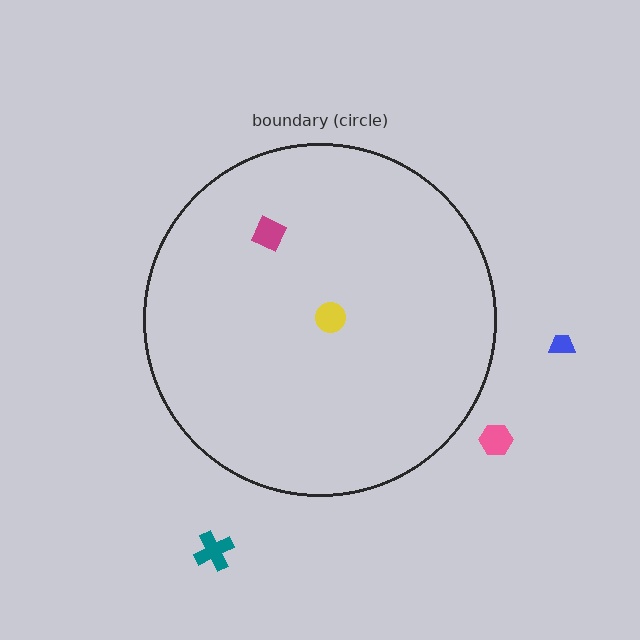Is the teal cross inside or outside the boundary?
Outside.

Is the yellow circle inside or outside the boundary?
Inside.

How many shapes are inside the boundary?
2 inside, 3 outside.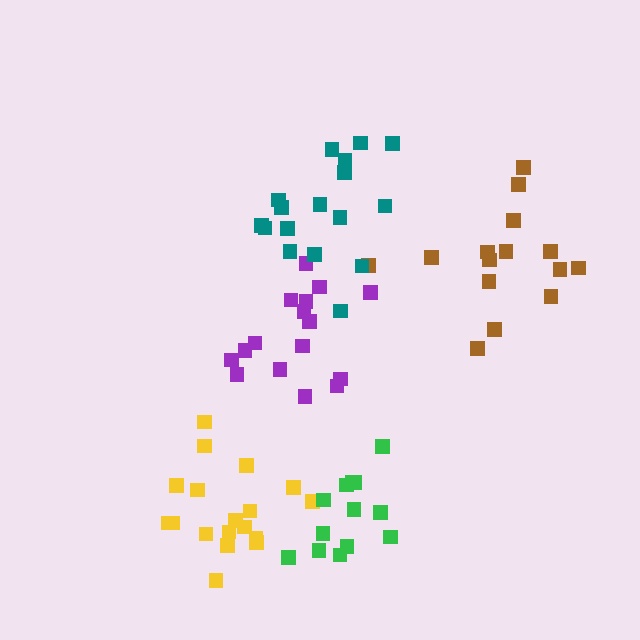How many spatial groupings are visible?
There are 5 spatial groupings.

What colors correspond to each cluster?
The clusters are colored: purple, brown, yellow, teal, green.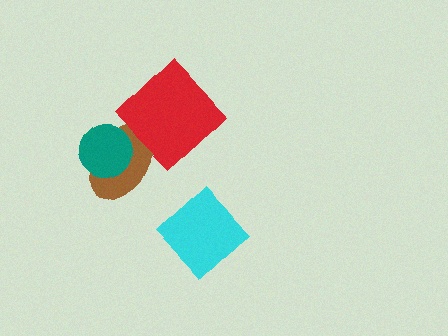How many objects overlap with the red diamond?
1 object overlaps with the red diamond.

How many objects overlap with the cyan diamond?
0 objects overlap with the cyan diamond.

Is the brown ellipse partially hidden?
Yes, it is partially covered by another shape.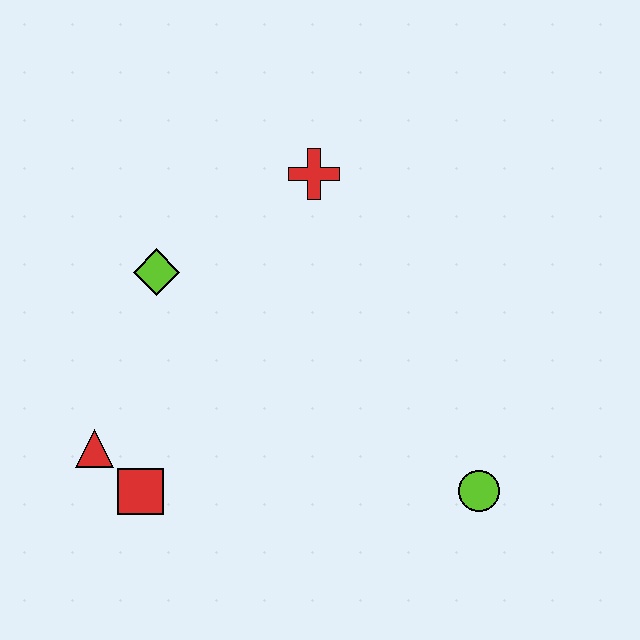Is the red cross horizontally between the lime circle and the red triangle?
Yes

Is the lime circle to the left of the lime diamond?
No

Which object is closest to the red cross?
The lime diamond is closest to the red cross.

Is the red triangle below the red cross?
Yes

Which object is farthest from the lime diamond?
The lime circle is farthest from the lime diamond.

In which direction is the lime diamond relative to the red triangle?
The lime diamond is above the red triangle.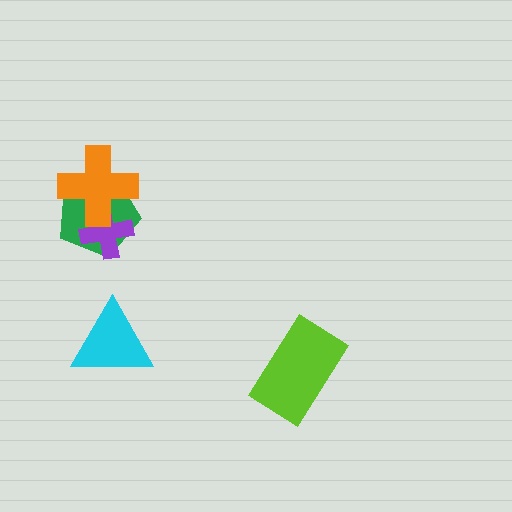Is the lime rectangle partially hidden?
No, no other shape covers it.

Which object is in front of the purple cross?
The orange cross is in front of the purple cross.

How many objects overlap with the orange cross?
2 objects overlap with the orange cross.